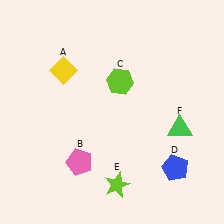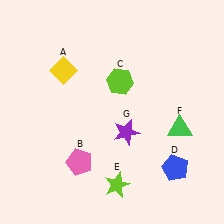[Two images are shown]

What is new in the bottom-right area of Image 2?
A purple star (G) was added in the bottom-right area of Image 2.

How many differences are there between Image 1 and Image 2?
There is 1 difference between the two images.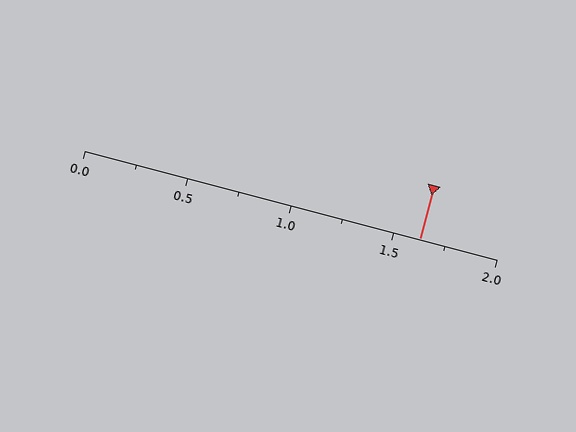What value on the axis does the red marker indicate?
The marker indicates approximately 1.62.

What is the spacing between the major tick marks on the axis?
The major ticks are spaced 0.5 apart.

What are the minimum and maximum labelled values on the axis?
The axis runs from 0.0 to 2.0.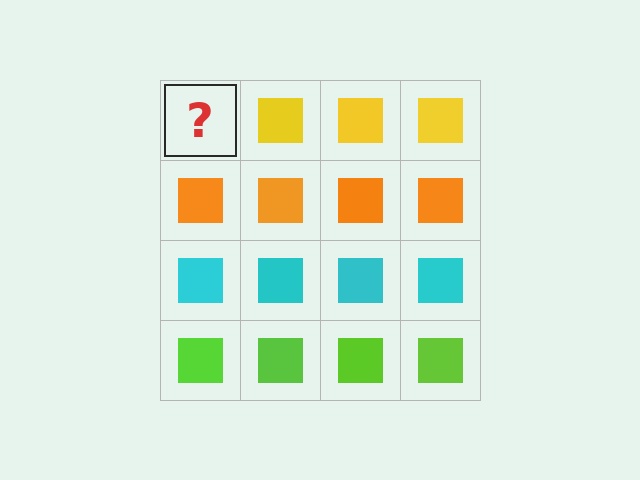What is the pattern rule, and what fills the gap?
The rule is that each row has a consistent color. The gap should be filled with a yellow square.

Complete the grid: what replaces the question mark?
The question mark should be replaced with a yellow square.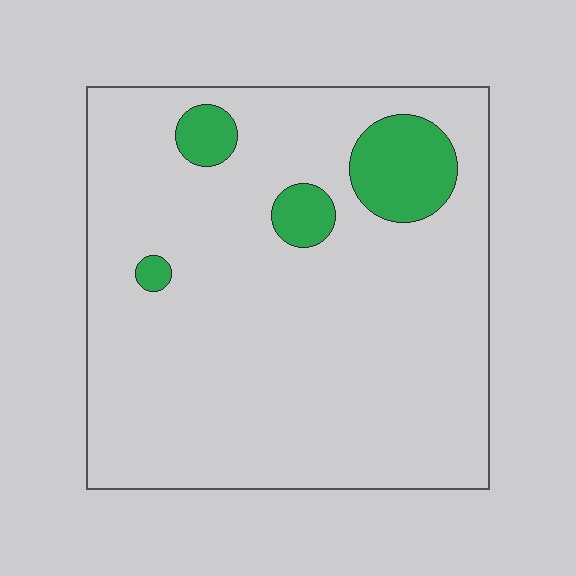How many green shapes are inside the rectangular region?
4.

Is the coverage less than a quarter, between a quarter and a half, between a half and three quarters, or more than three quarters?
Less than a quarter.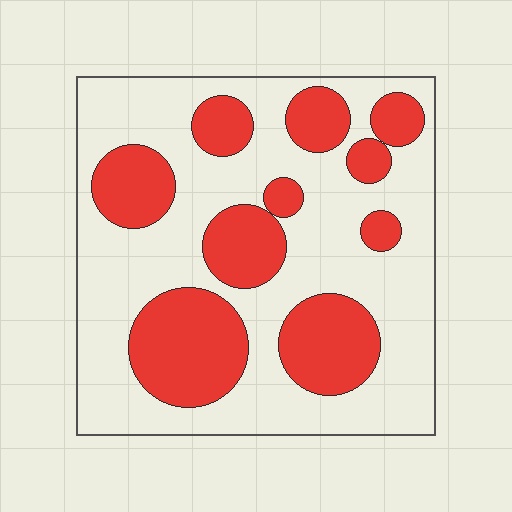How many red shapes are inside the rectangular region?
10.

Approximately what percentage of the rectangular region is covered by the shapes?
Approximately 35%.